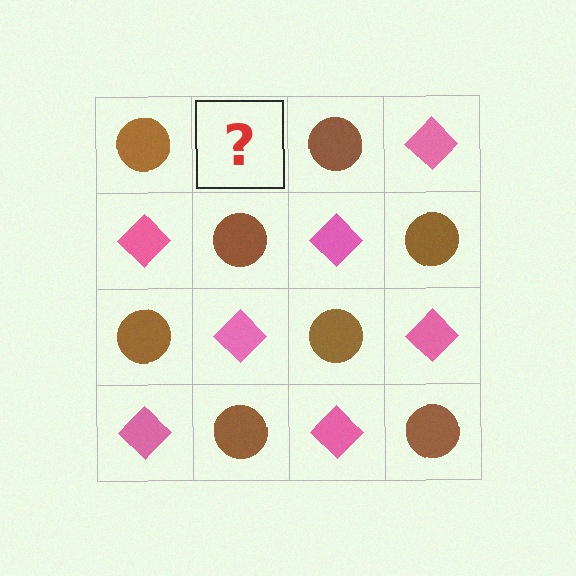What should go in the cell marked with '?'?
The missing cell should contain a pink diamond.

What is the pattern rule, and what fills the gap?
The rule is that it alternates brown circle and pink diamond in a checkerboard pattern. The gap should be filled with a pink diamond.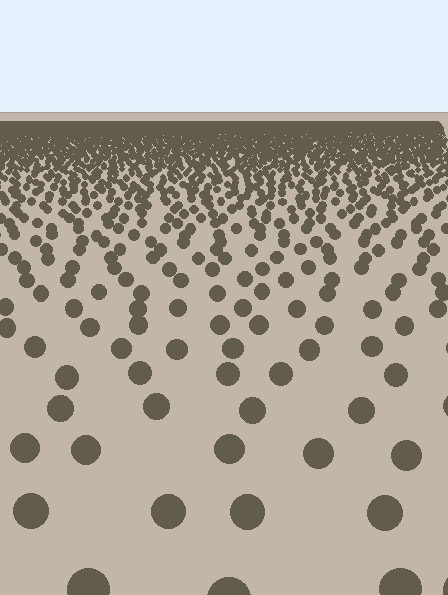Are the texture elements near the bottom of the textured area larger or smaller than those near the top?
Larger. Near the bottom, elements are closer to the viewer and appear at a bigger on-screen size.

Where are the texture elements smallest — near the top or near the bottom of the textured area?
Near the top.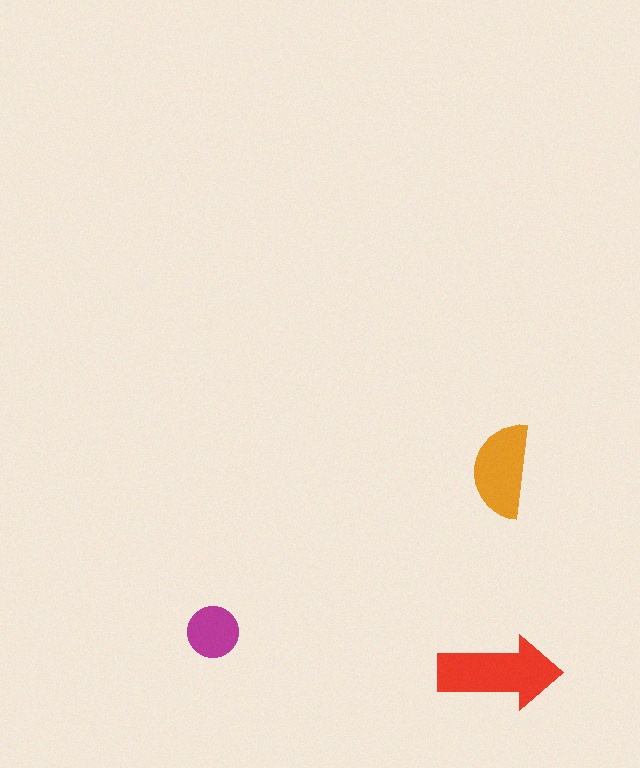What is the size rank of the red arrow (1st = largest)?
1st.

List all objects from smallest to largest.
The magenta circle, the orange semicircle, the red arrow.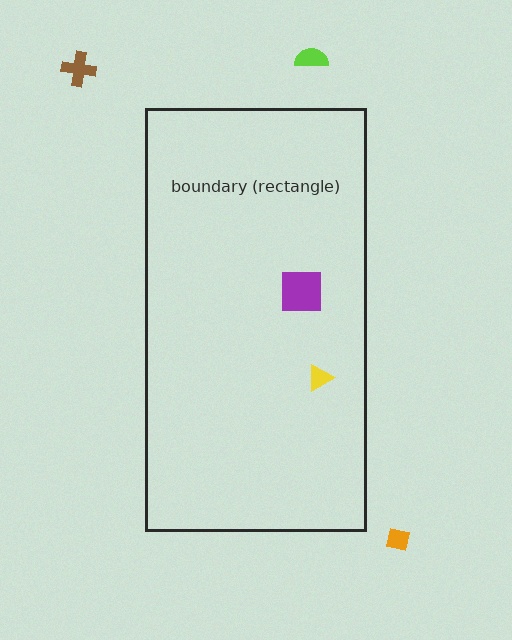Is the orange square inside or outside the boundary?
Outside.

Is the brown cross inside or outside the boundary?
Outside.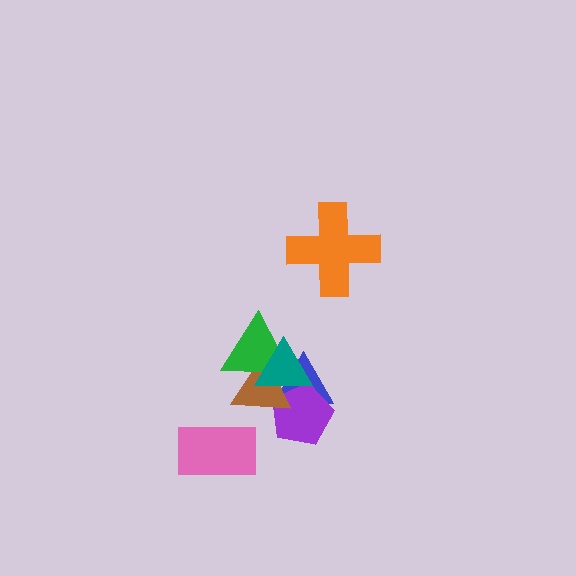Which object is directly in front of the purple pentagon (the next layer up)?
The brown triangle is directly in front of the purple pentagon.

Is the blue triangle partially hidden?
Yes, it is partially covered by another shape.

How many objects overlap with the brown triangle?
4 objects overlap with the brown triangle.